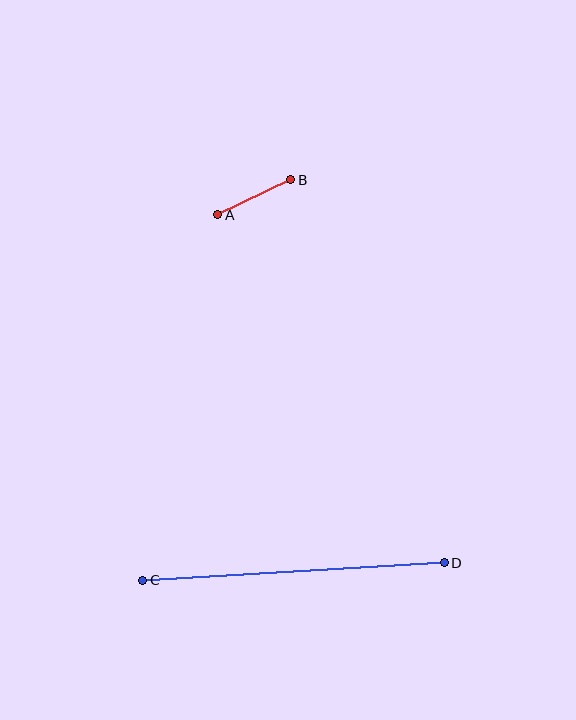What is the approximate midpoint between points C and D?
The midpoint is at approximately (293, 571) pixels.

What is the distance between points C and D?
The distance is approximately 302 pixels.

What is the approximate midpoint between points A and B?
The midpoint is at approximately (254, 197) pixels.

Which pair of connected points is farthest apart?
Points C and D are farthest apart.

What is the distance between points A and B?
The distance is approximately 81 pixels.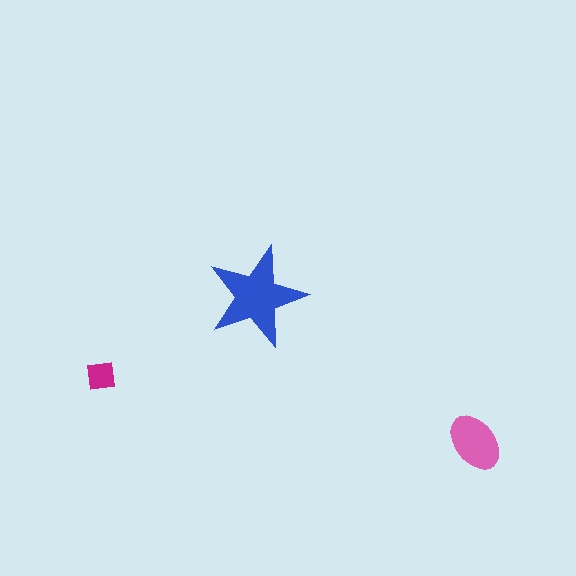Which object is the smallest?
The magenta square.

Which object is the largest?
The blue star.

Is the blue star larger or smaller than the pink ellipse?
Larger.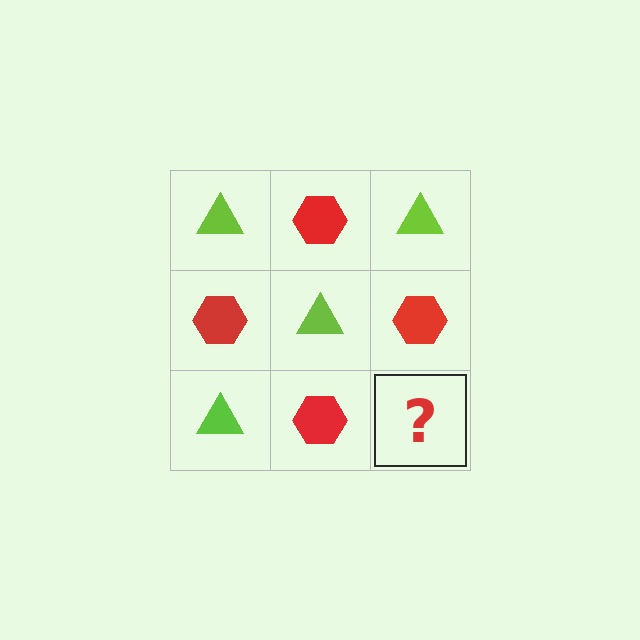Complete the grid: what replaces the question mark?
The question mark should be replaced with a lime triangle.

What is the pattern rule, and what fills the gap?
The rule is that it alternates lime triangle and red hexagon in a checkerboard pattern. The gap should be filled with a lime triangle.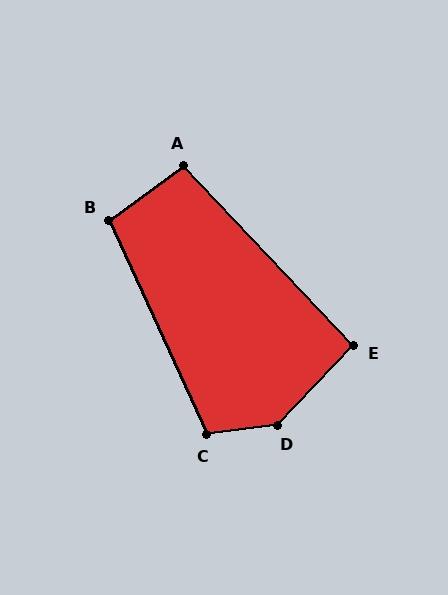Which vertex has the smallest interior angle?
E, at approximately 93 degrees.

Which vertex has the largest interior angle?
D, at approximately 142 degrees.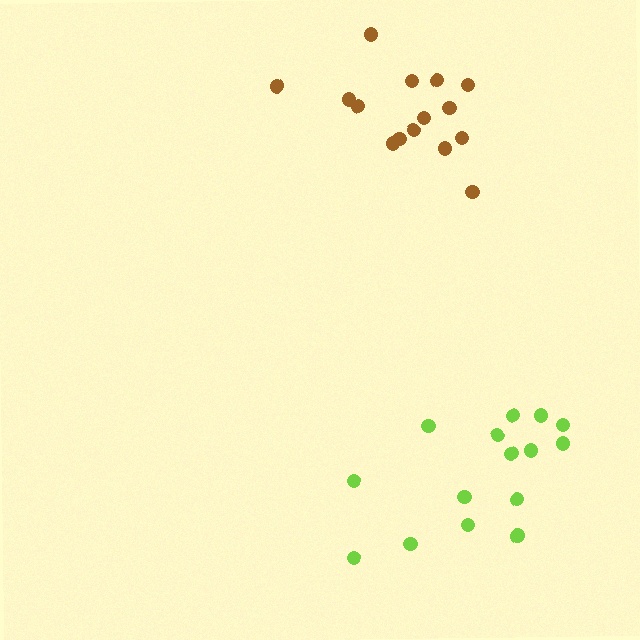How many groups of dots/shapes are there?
There are 2 groups.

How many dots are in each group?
Group 1: 15 dots, Group 2: 15 dots (30 total).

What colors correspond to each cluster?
The clusters are colored: brown, lime.